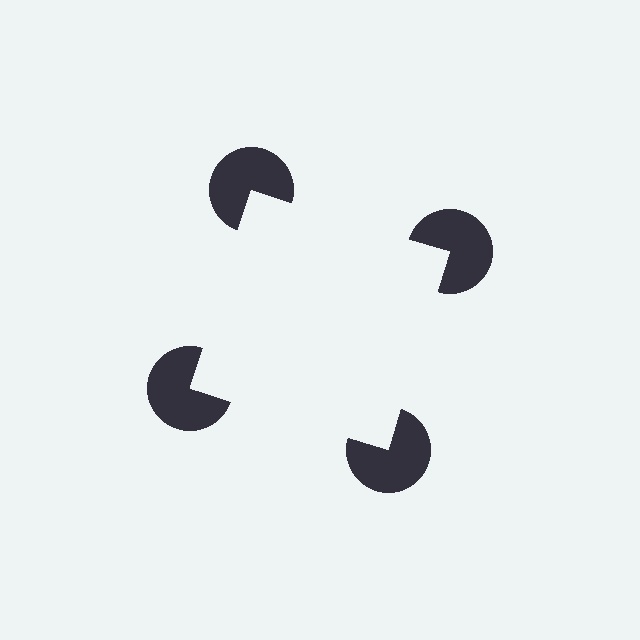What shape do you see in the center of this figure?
An illusory square — its edges are inferred from the aligned wedge cuts in the pac-man discs, not physically drawn.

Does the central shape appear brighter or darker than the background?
It typically appears slightly brighter than the background, even though no actual brightness change is drawn.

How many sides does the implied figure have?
4 sides.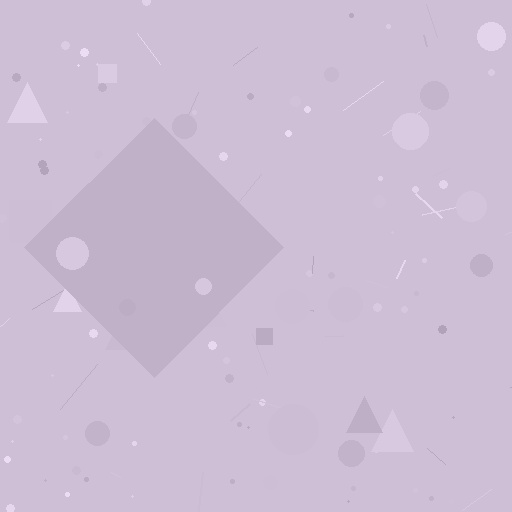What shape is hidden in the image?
A diamond is hidden in the image.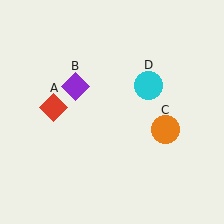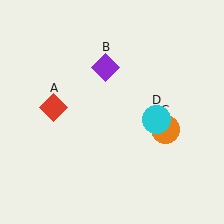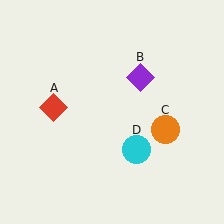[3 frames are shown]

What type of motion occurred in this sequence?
The purple diamond (object B), cyan circle (object D) rotated clockwise around the center of the scene.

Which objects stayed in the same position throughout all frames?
Red diamond (object A) and orange circle (object C) remained stationary.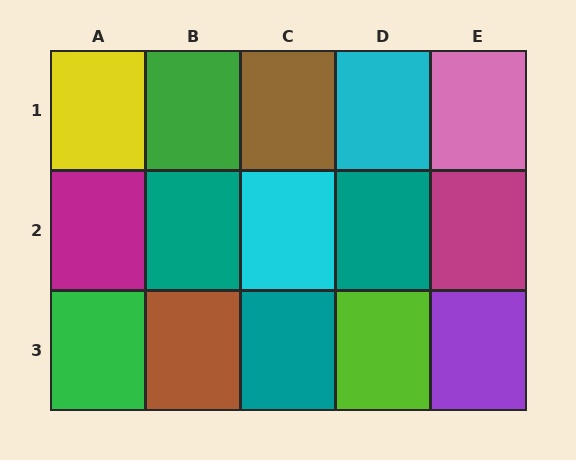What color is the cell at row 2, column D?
Teal.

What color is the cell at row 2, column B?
Teal.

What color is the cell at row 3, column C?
Teal.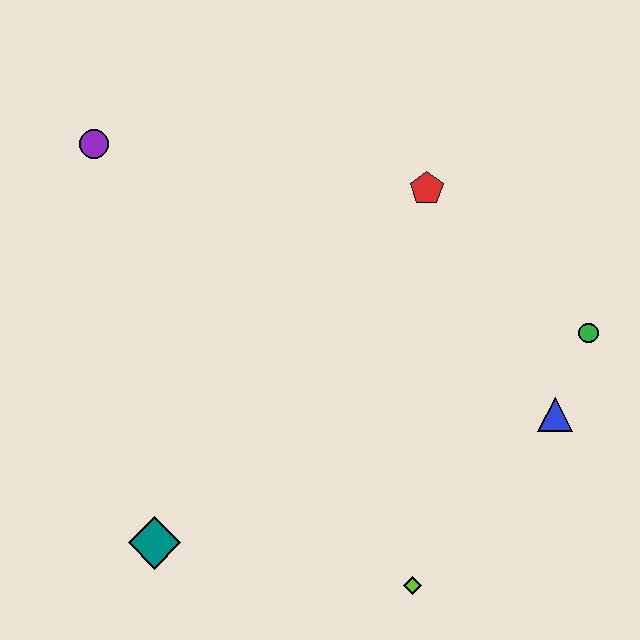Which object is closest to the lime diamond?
The blue triangle is closest to the lime diamond.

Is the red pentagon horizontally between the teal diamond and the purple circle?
No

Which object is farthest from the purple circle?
The lime diamond is farthest from the purple circle.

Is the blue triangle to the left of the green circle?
Yes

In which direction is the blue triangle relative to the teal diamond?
The blue triangle is to the right of the teal diamond.